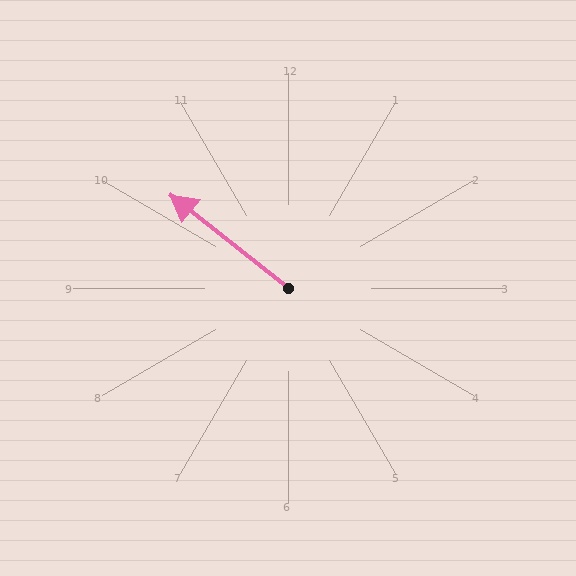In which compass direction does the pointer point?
Northwest.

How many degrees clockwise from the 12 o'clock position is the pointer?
Approximately 308 degrees.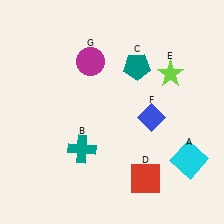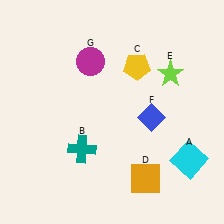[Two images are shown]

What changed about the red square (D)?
In Image 1, D is red. In Image 2, it changed to orange.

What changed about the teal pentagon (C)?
In Image 1, C is teal. In Image 2, it changed to yellow.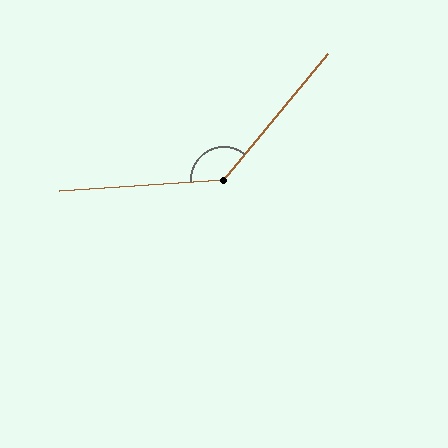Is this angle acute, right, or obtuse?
It is obtuse.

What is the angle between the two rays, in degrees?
Approximately 134 degrees.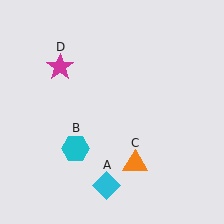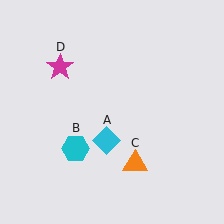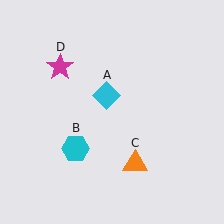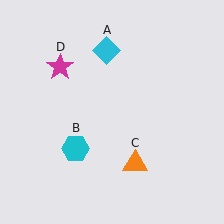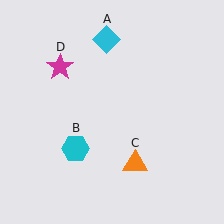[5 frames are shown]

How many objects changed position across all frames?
1 object changed position: cyan diamond (object A).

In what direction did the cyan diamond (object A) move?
The cyan diamond (object A) moved up.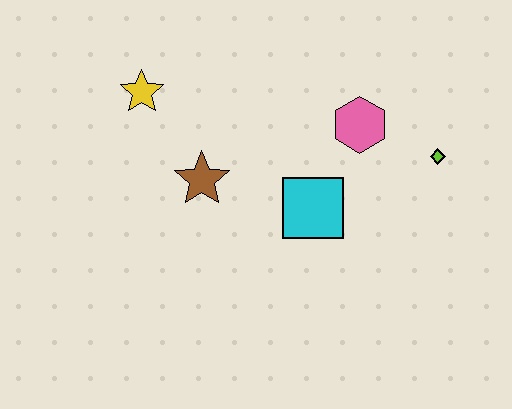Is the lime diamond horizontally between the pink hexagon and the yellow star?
No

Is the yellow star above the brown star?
Yes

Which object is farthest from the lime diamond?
The yellow star is farthest from the lime diamond.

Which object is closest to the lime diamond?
The pink hexagon is closest to the lime diamond.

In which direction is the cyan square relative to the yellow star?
The cyan square is to the right of the yellow star.